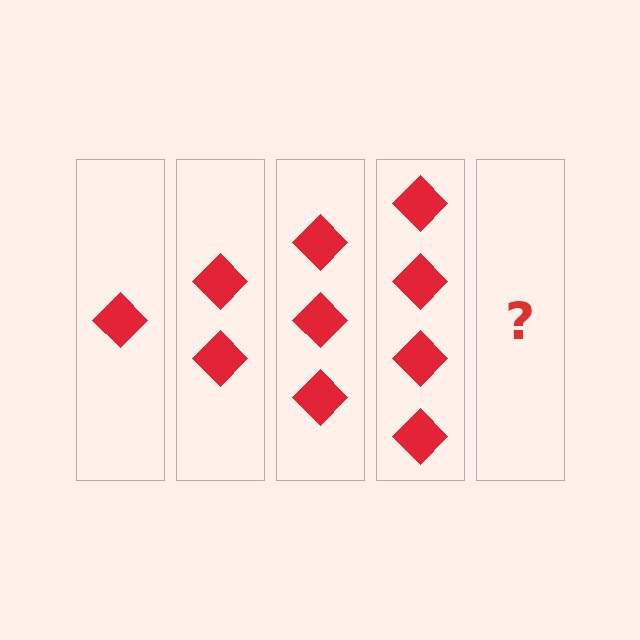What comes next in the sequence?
The next element should be 5 diamonds.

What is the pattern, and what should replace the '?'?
The pattern is that each step adds one more diamond. The '?' should be 5 diamonds.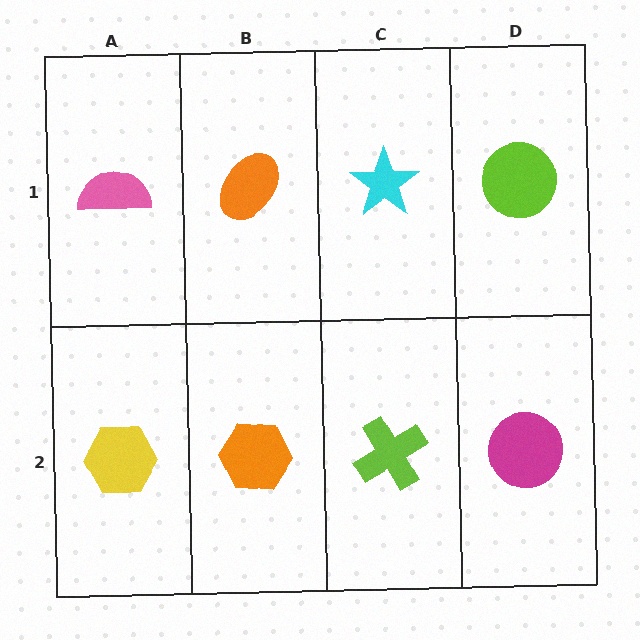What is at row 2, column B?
An orange hexagon.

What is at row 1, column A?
A pink semicircle.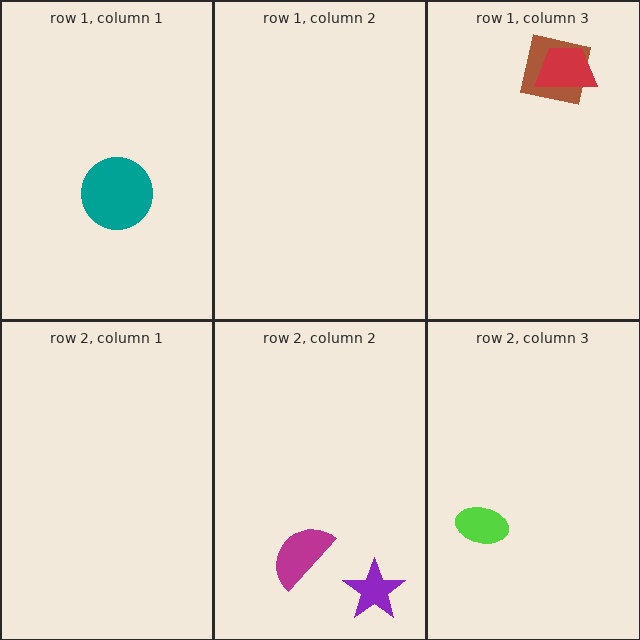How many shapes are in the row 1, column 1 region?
1.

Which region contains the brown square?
The row 1, column 3 region.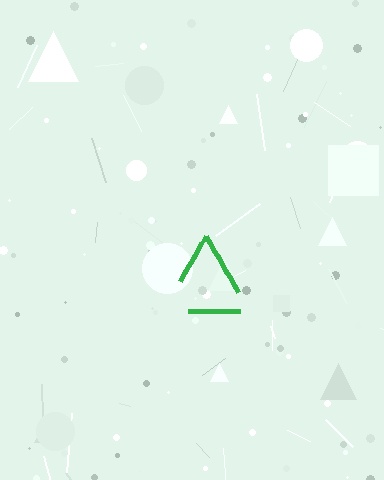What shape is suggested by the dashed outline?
The dashed outline suggests a triangle.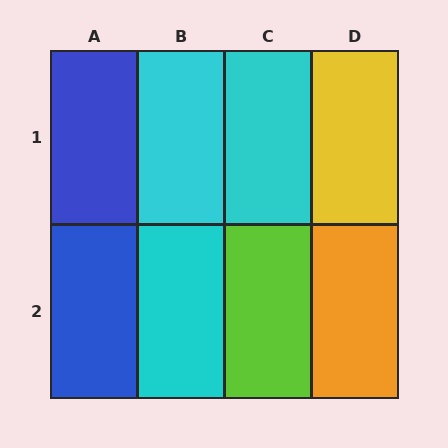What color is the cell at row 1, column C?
Cyan.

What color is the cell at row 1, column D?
Yellow.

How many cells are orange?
1 cell is orange.